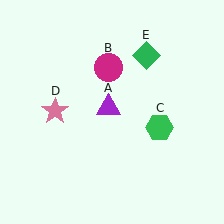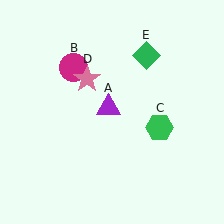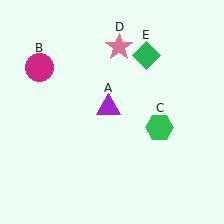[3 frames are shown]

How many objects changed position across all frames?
2 objects changed position: magenta circle (object B), pink star (object D).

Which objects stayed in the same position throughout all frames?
Purple triangle (object A) and green hexagon (object C) and green diamond (object E) remained stationary.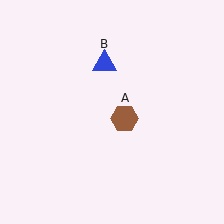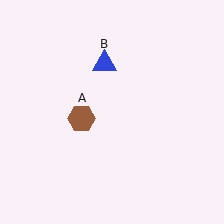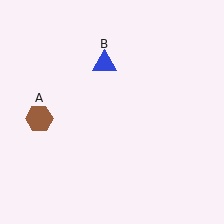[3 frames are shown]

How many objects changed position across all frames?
1 object changed position: brown hexagon (object A).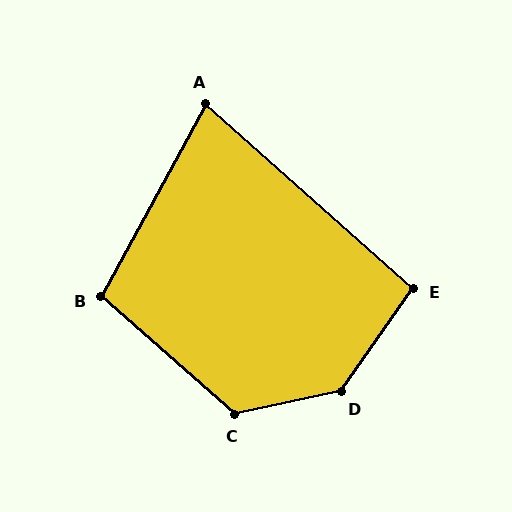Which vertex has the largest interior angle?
D, at approximately 137 degrees.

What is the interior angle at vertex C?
Approximately 126 degrees (obtuse).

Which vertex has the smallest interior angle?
A, at approximately 77 degrees.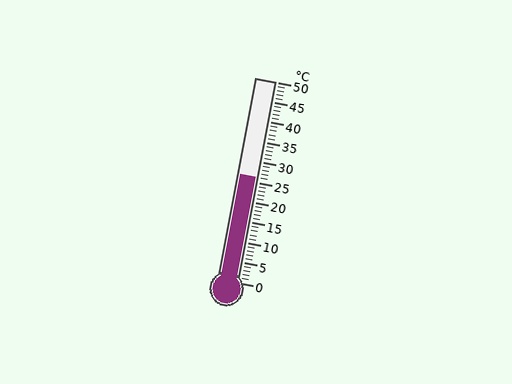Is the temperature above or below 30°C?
The temperature is below 30°C.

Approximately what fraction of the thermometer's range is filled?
The thermometer is filled to approximately 50% of its range.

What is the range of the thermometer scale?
The thermometer scale ranges from 0°C to 50°C.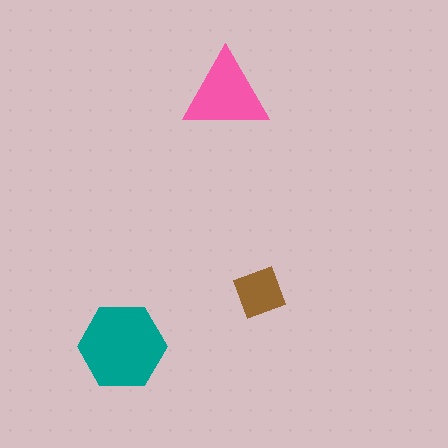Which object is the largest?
The teal hexagon.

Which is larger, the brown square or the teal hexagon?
The teal hexagon.